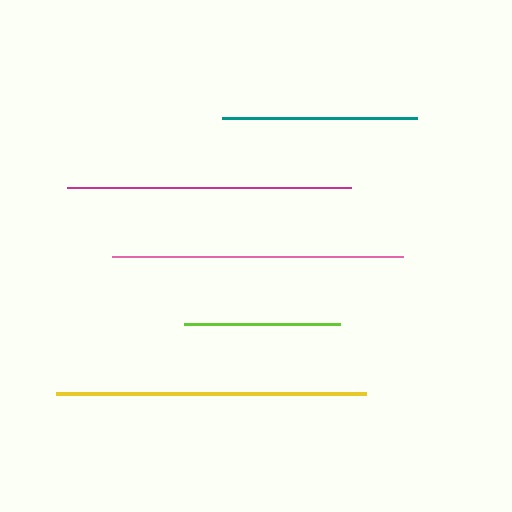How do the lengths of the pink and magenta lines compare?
The pink and magenta lines are approximately the same length.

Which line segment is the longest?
The yellow line is the longest at approximately 310 pixels.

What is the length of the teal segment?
The teal segment is approximately 195 pixels long.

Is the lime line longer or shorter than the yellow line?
The yellow line is longer than the lime line.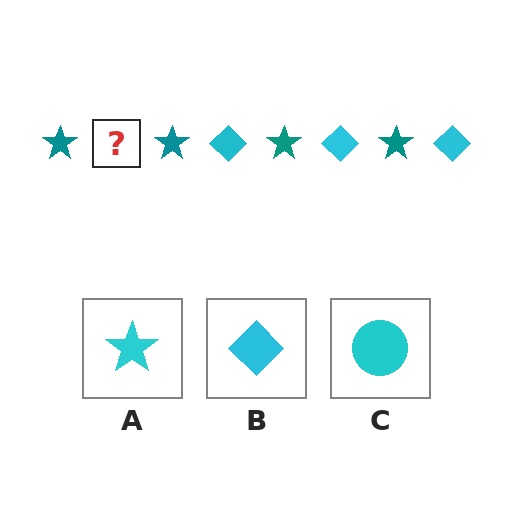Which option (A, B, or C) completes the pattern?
B.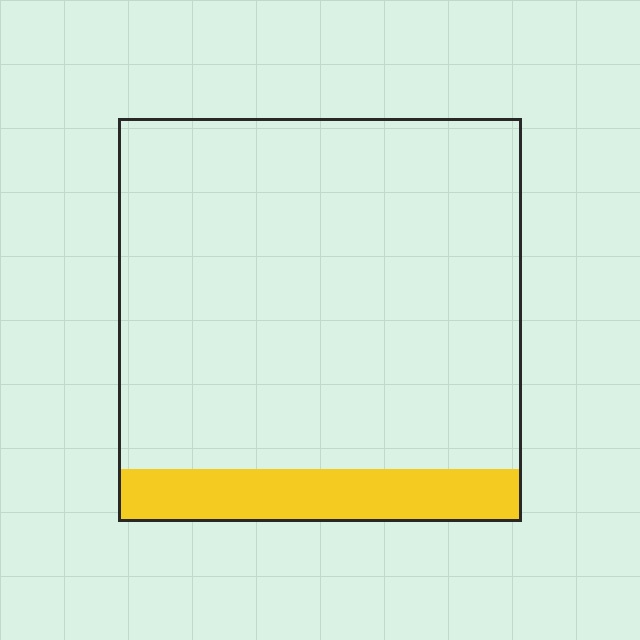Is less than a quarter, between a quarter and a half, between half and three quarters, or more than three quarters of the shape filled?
Less than a quarter.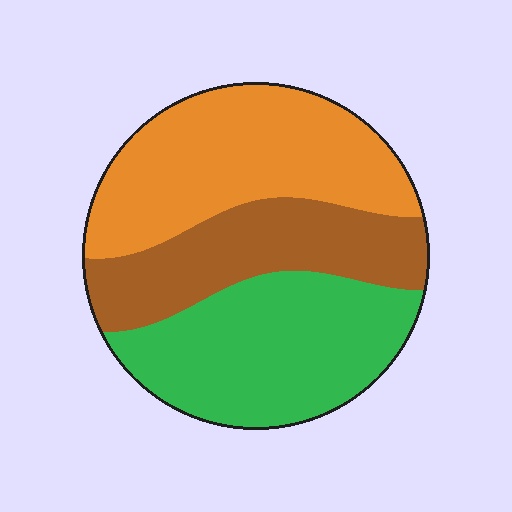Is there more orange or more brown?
Orange.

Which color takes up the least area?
Brown, at roughly 25%.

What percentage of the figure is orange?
Orange covers around 35% of the figure.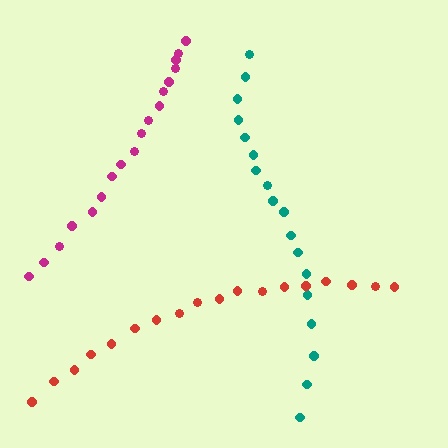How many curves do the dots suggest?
There are 3 distinct paths.